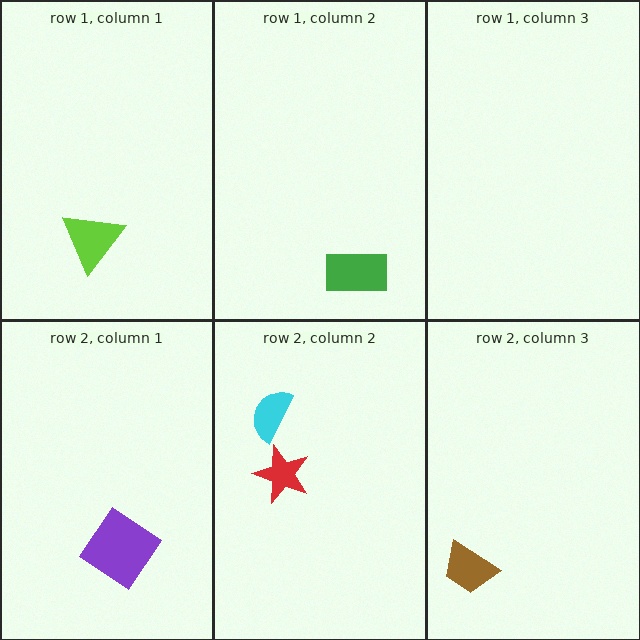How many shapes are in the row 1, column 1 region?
1.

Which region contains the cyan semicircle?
The row 2, column 2 region.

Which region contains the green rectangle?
The row 1, column 2 region.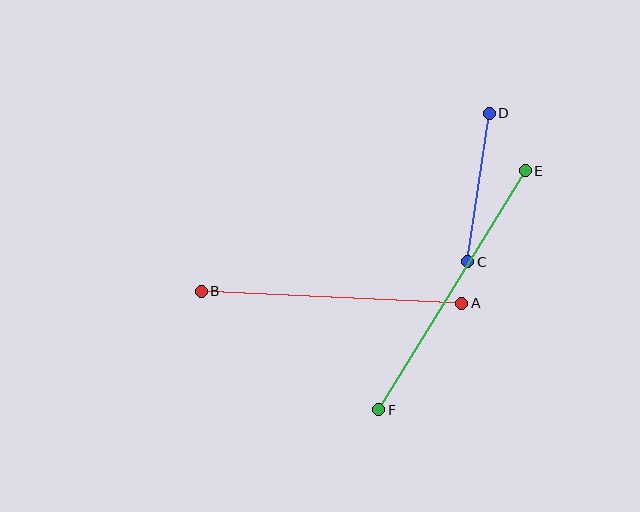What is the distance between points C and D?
The distance is approximately 150 pixels.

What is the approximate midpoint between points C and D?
The midpoint is at approximately (479, 188) pixels.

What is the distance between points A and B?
The distance is approximately 261 pixels.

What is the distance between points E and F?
The distance is approximately 280 pixels.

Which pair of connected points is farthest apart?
Points E and F are farthest apart.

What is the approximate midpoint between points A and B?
The midpoint is at approximately (332, 297) pixels.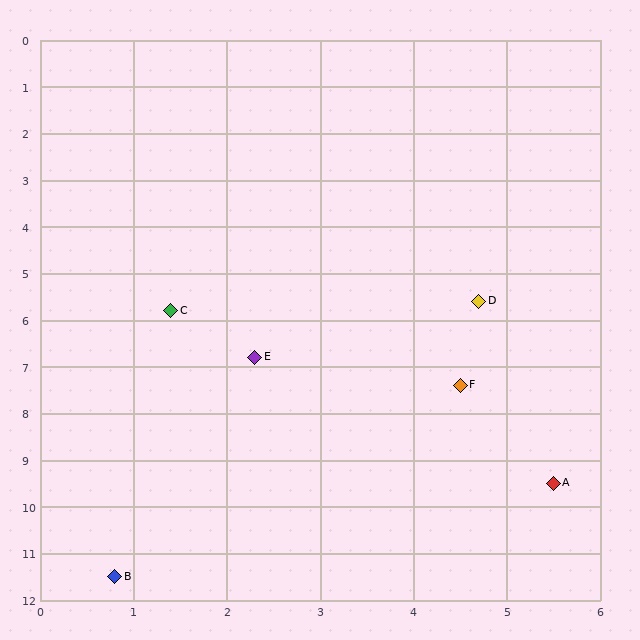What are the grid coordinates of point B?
Point B is at approximately (0.8, 11.5).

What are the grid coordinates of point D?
Point D is at approximately (4.7, 5.6).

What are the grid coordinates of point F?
Point F is at approximately (4.5, 7.4).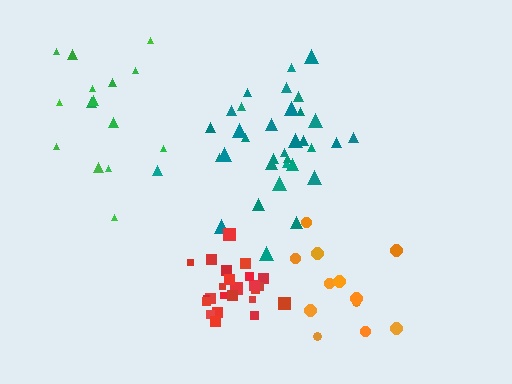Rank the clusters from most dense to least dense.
red, teal, orange, green.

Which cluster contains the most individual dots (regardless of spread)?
Teal (35).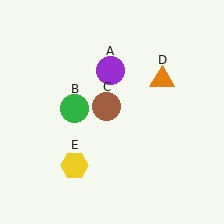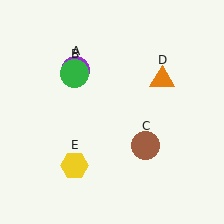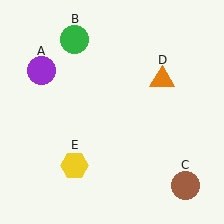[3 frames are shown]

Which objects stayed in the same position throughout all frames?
Orange triangle (object D) and yellow hexagon (object E) remained stationary.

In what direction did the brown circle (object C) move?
The brown circle (object C) moved down and to the right.